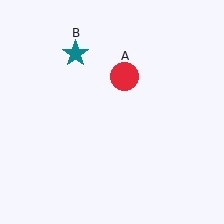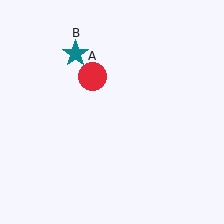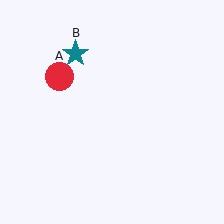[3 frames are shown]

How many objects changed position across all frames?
1 object changed position: red circle (object A).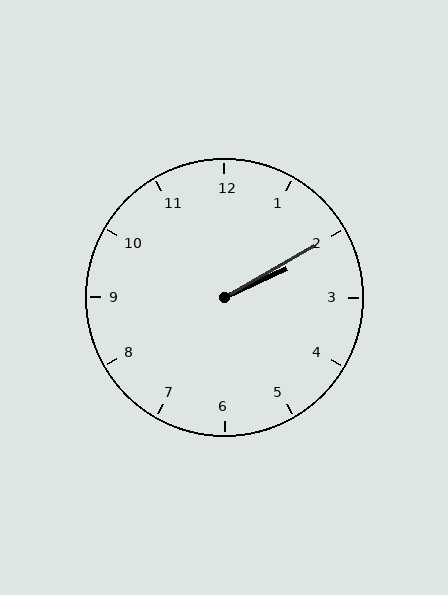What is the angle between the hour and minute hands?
Approximately 5 degrees.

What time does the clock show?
2:10.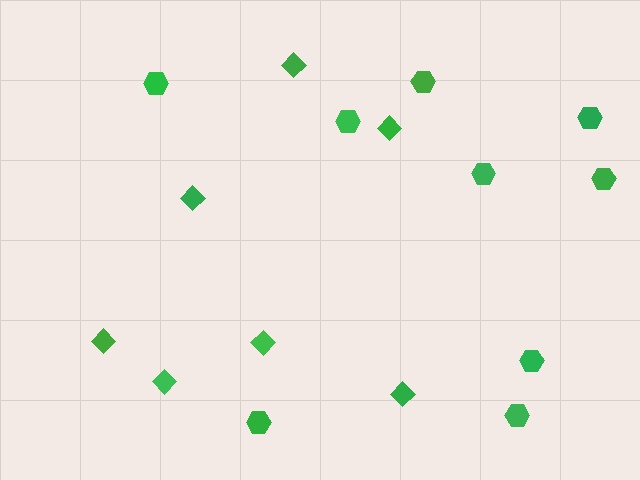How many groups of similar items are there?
There are 2 groups: one group of diamonds (7) and one group of hexagons (9).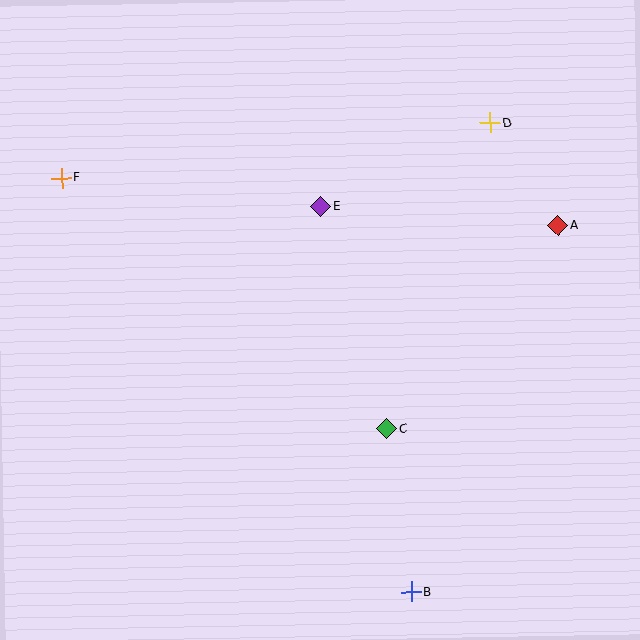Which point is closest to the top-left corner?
Point F is closest to the top-left corner.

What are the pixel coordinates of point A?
Point A is at (558, 226).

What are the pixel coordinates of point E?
Point E is at (321, 206).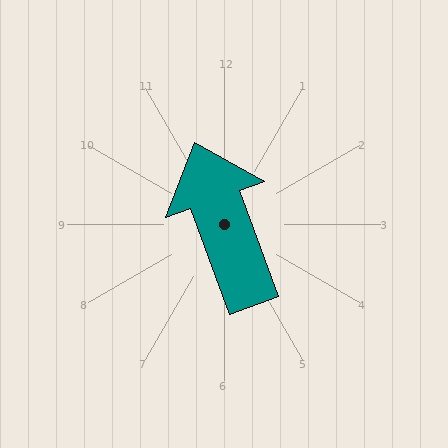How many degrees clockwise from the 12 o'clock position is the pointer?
Approximately 340 degrees.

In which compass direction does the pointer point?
North.